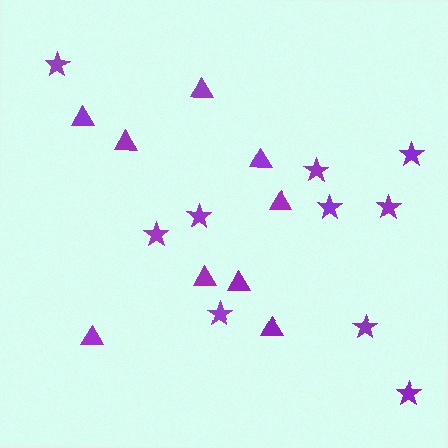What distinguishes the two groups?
There are 2 groups: one group of triangles (9) and one group of stars (10).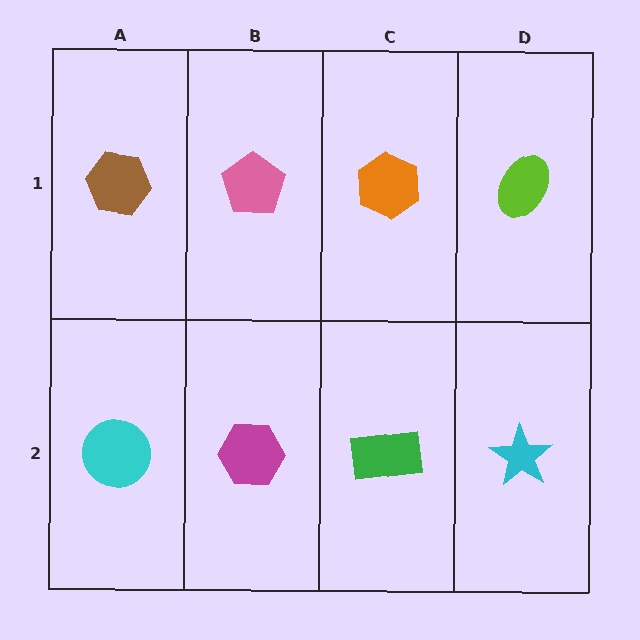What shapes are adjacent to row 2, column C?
An orange hexagon (row 1, column C), a magenta hexagon (row 2, column B), a cyan star (row 2, column D).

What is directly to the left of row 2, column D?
A green rectangle.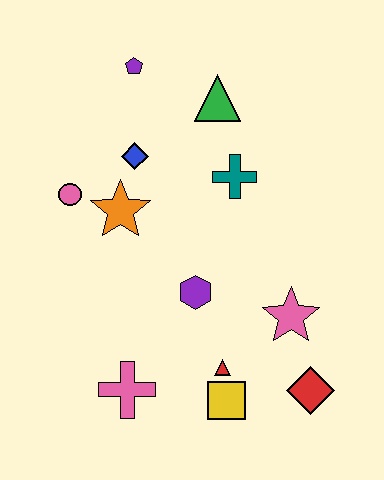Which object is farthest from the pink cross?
The purple pentagon is farthest from the pink cross.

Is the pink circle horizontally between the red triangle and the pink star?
No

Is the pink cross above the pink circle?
No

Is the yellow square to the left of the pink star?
Yes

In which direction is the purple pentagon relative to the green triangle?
The purple pentagon is to the left of the green triangle.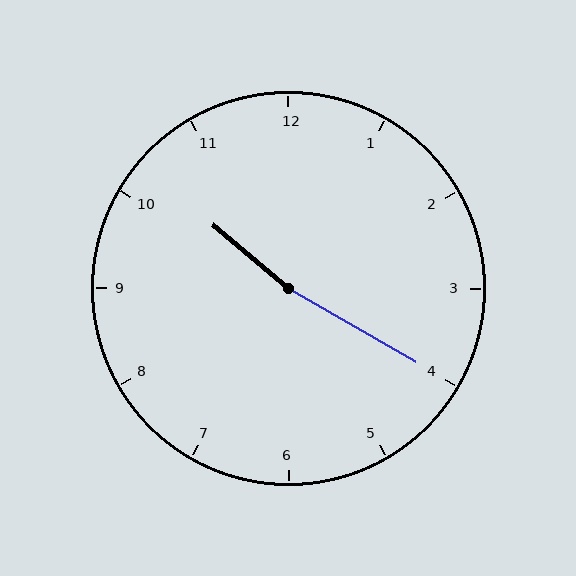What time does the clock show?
10:20.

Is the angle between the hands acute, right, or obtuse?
It is obtuse.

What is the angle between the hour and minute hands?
Approximately 170 degrees.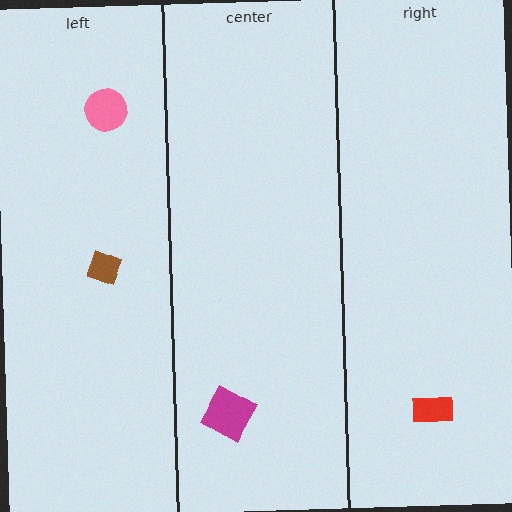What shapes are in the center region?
The magenta diamond.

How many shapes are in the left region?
2.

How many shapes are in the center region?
1.